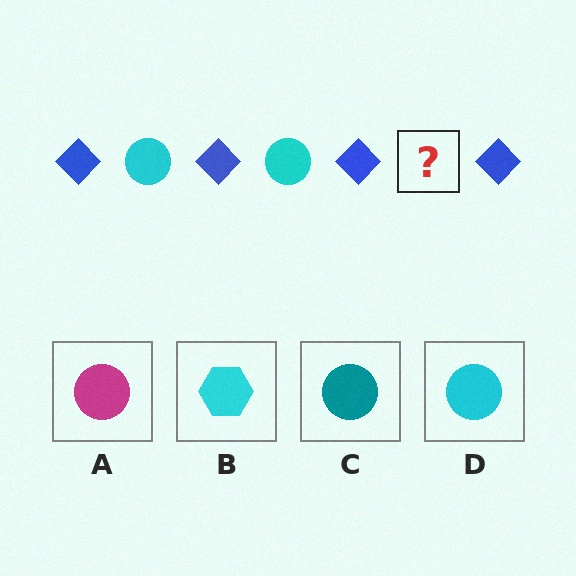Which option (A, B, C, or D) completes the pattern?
D.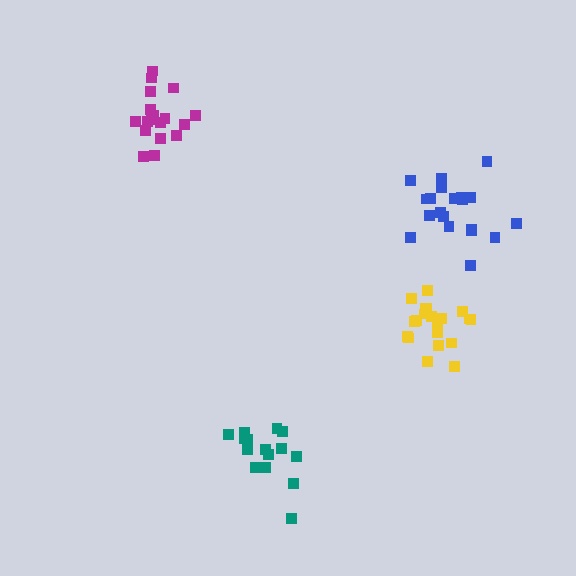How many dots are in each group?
Group 1: 20 dots, Group 2: 20 dots, Group 3: 18 dots, Group 4: 15 dots (73 total).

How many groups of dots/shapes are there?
There are 4 groups.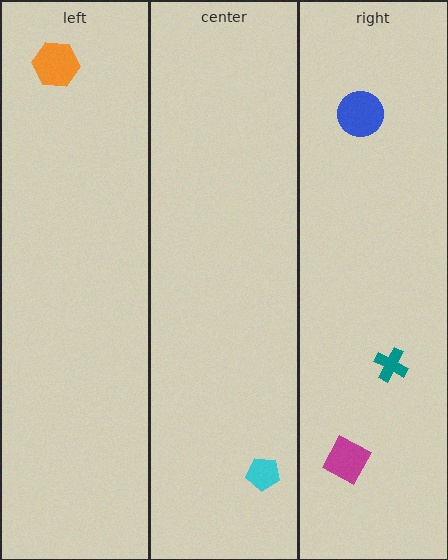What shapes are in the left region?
The orange hexagon.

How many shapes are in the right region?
3.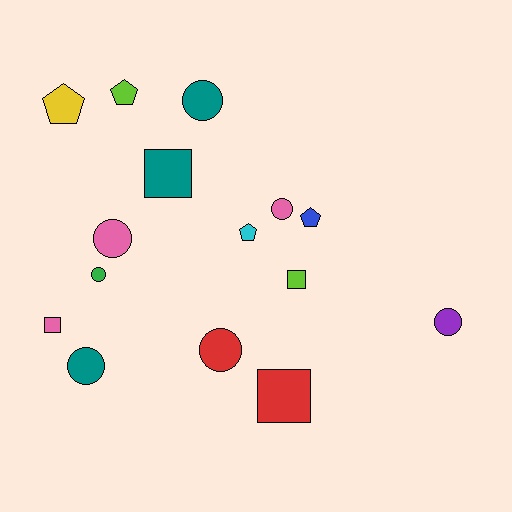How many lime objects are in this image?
There are 2 lime objects.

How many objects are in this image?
There are 15 objects.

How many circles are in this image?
There are 7 circles.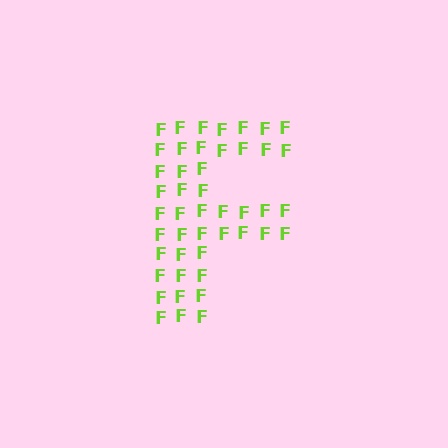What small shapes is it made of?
It is made of small letter F's.